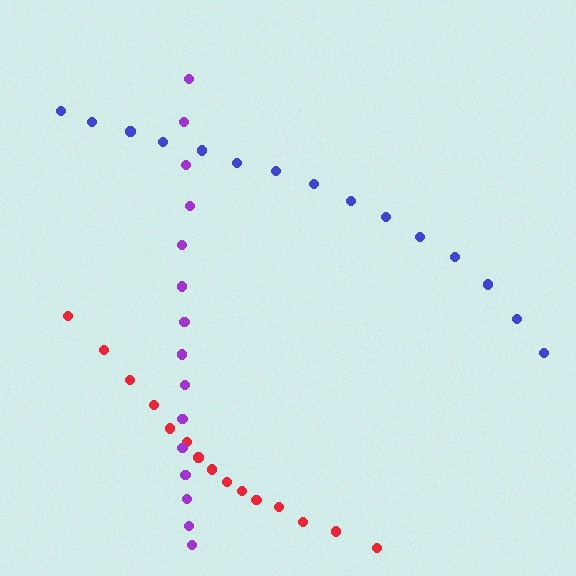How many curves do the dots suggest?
There are 3 distinct paths.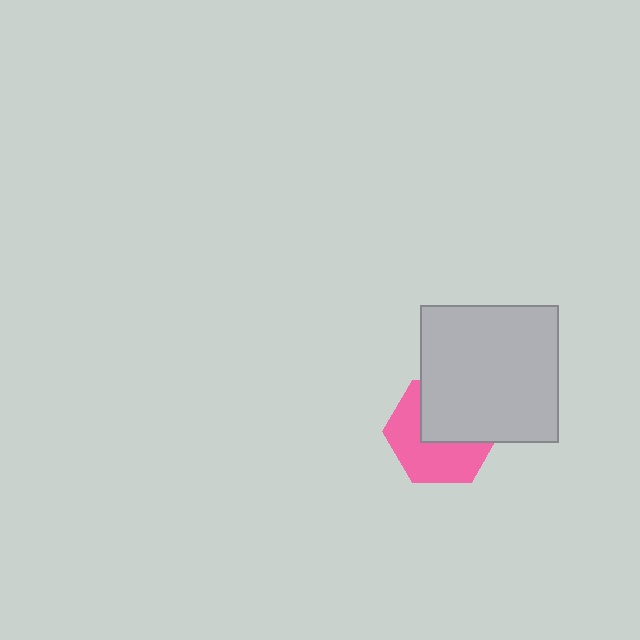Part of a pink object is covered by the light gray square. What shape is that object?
It is a hexagon.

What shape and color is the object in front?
The object in front is a light gray square.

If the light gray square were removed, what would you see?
You would see the complete pink hexagon.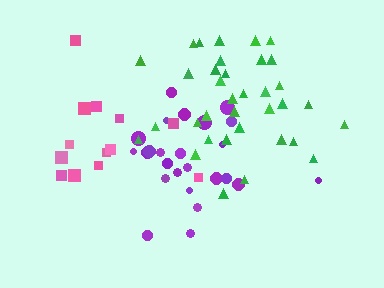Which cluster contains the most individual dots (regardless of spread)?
Green (35).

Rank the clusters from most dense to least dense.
purple, green, pink.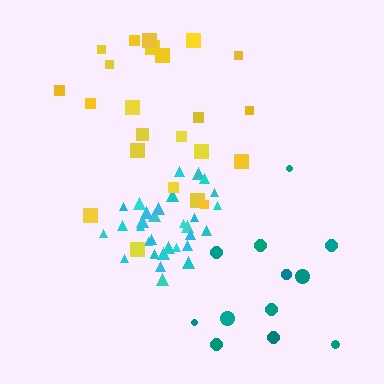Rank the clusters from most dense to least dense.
cyan, yellow, teal.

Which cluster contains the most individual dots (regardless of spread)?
Cyan (32).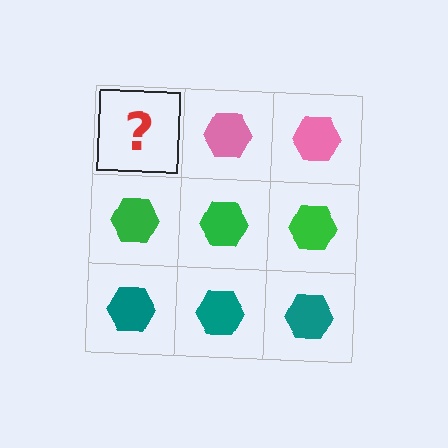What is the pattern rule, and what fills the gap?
The rule is that each row has a consistent color. The gap should be filled with a pink hexagon.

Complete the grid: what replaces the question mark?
The question mark should be replaced with a pink hexagon.